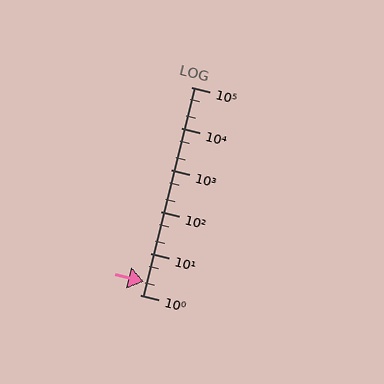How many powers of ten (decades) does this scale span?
The scale spans 5 decades, from 1 to 100000.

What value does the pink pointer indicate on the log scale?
The pointer indicates approximately 2.1.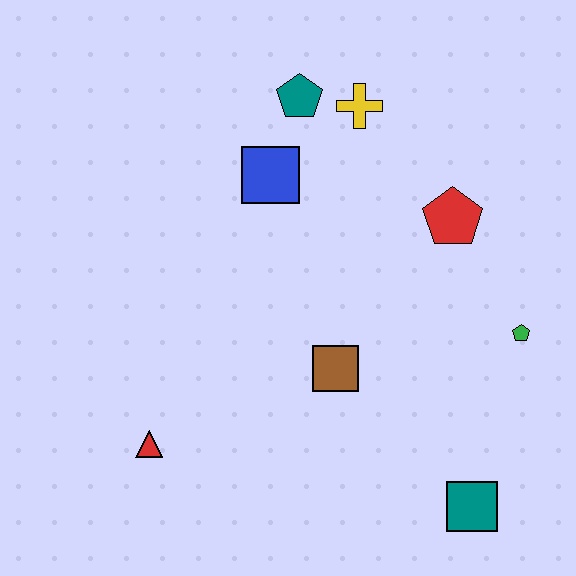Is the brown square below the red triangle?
No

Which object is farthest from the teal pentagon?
The teal square is farthest from the teal pentagon.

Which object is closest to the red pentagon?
The green pentagon is closest to the red pentagon.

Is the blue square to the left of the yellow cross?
Yes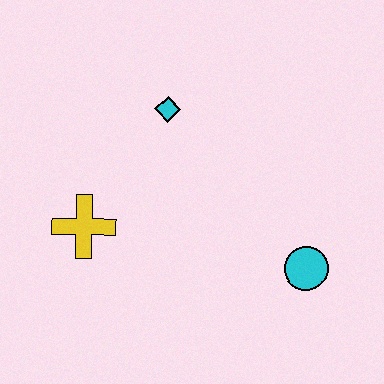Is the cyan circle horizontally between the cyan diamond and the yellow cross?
No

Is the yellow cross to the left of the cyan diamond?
Yes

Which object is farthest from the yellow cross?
The cyan circle is farthest from the yellow cross.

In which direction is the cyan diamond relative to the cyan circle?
The cyan diamond is above the cyan circle.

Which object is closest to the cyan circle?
The cyan diamond is closest to the cyan circle.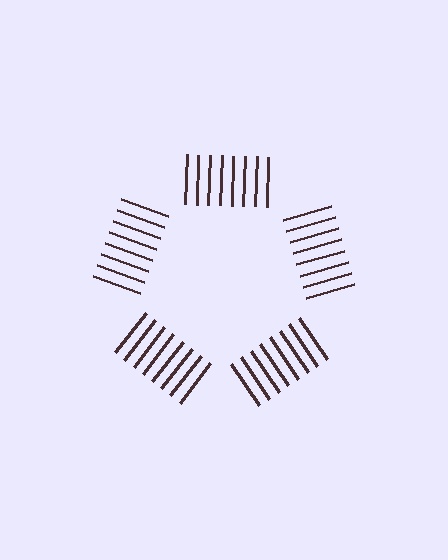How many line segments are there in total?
40 — 8 along each of the 5 edges.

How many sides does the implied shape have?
5 sides — the line-ends trace a pentagon.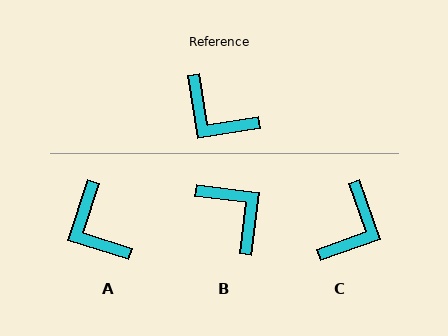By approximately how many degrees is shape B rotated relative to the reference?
Approximately 164 degrees counter-clockwise.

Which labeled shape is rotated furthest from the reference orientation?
B, about 164 degrees away.